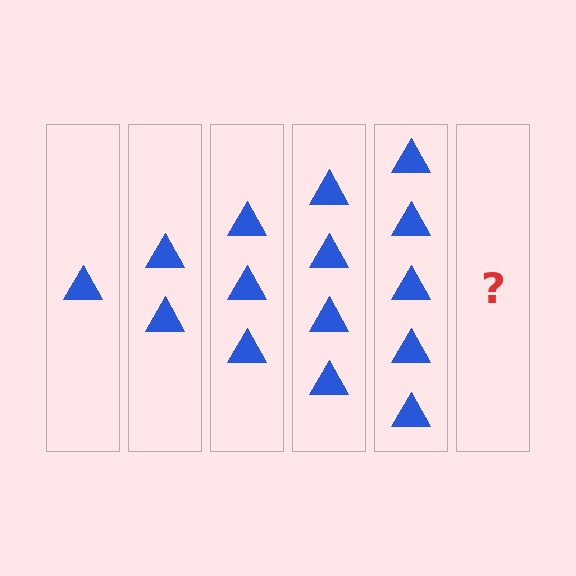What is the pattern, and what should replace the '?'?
The pattern is that each step adds one more triangle. The '?' should be 6 triangles.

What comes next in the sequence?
The next element should be 6 triangles.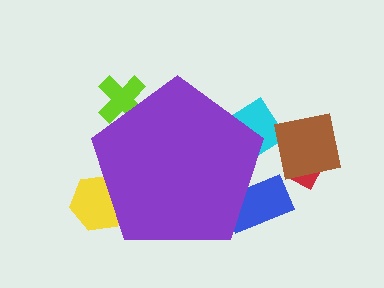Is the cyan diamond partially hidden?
Yes, the cyan diamond is partially hidden behind the purple pentagon.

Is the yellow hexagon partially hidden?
Yes, the yellow hexagon is partially hidden behind the purple pentagon.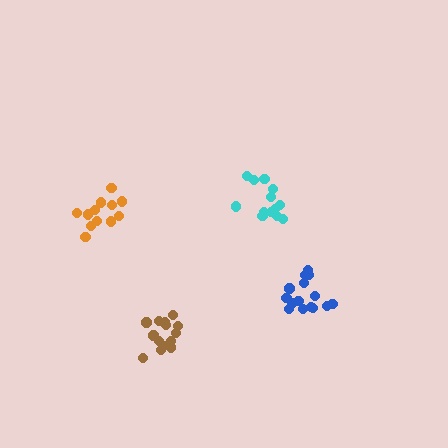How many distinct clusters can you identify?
There are 4 distinct clusters.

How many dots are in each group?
Group 1: 13 dots, Group 2: 15 dots, Group 3: 13 dots, Group 4: 14 dots (55 total).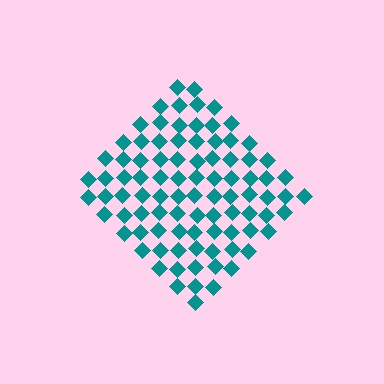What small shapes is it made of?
It is made of small diamonds.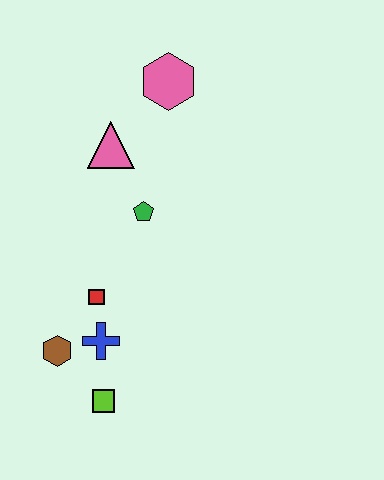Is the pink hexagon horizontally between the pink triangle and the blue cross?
No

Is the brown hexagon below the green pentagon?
Yes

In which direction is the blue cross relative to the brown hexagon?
The blue cross is to the right of the brown hexagon.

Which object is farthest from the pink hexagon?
The lime square is farthest from the pink hexagon.